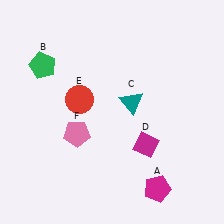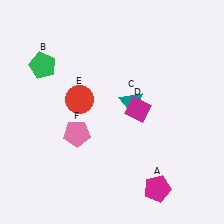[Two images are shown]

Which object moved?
The magenta diamond (D) moved up.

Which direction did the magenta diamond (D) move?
The magenta diamond (D) moved up.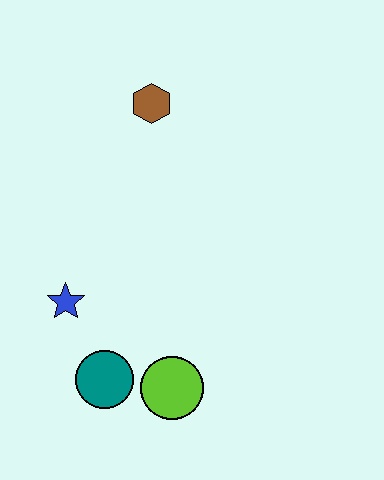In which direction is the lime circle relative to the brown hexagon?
The lime circle is below the brown hexagon.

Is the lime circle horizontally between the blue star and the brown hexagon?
No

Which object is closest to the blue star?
The teal circle is closest to the blue star.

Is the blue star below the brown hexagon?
Yes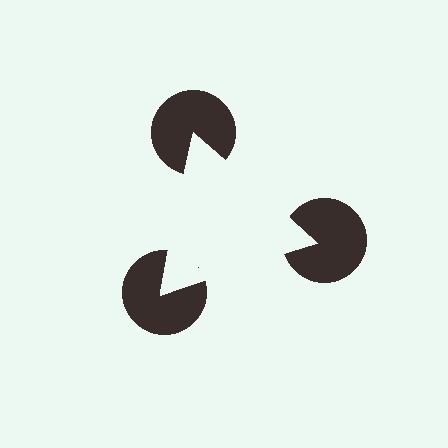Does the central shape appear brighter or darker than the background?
It typically appears slightly brighter than the background, even though no actual brightness change is drawn.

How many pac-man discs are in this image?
There are 3 — one at each vertex of the illusory triangle.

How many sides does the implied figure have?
3 sides.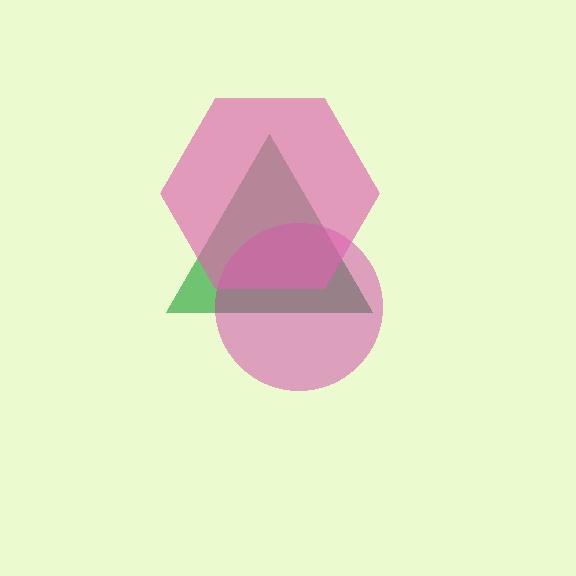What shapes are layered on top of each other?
The layered shapes are: a green triangle, a magenta circle, a pink hexagon.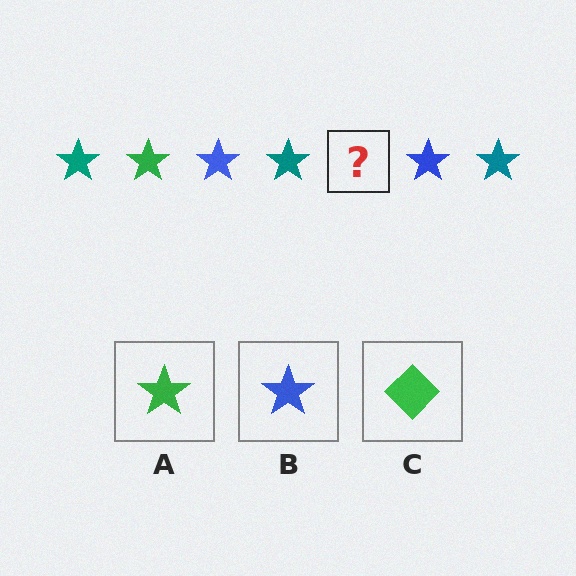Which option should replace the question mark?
Option A.